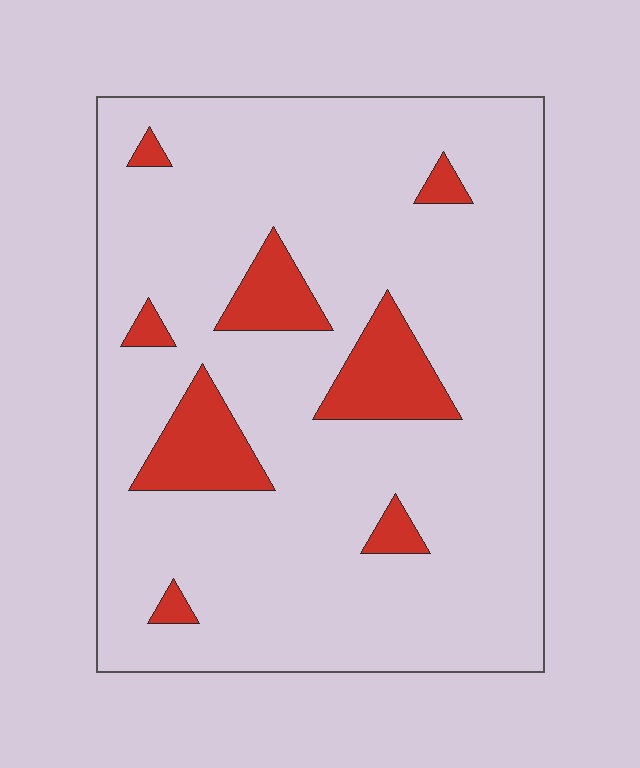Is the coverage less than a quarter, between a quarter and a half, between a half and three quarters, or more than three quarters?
Less than a quarter.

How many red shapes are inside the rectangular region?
8.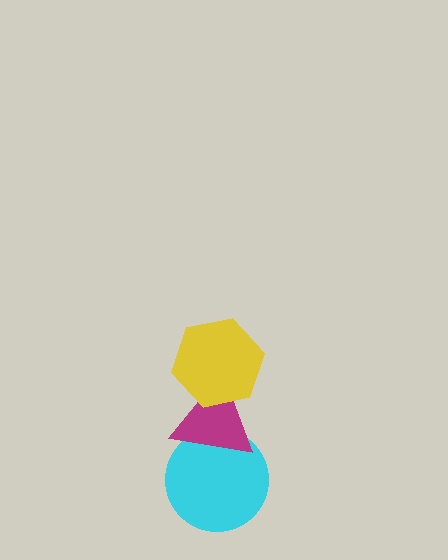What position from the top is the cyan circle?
The cyan circle is 3rd from the top.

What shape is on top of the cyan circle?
The magenta triangle is on top of the cyan circle.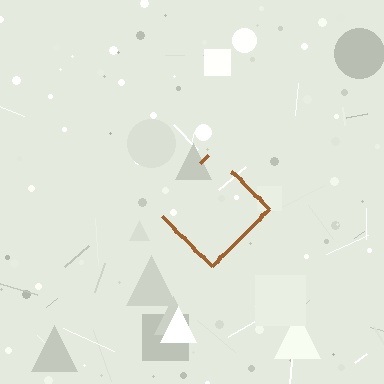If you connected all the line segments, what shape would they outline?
They would outline a diamond.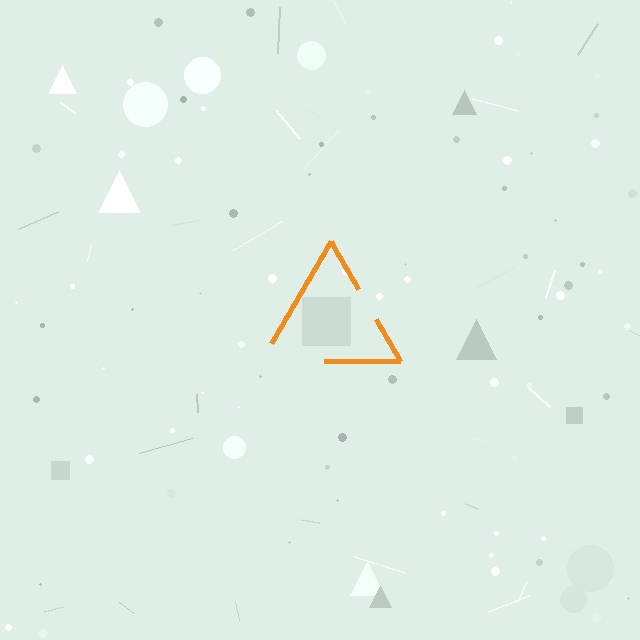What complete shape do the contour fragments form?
The contour fragments form a triangle.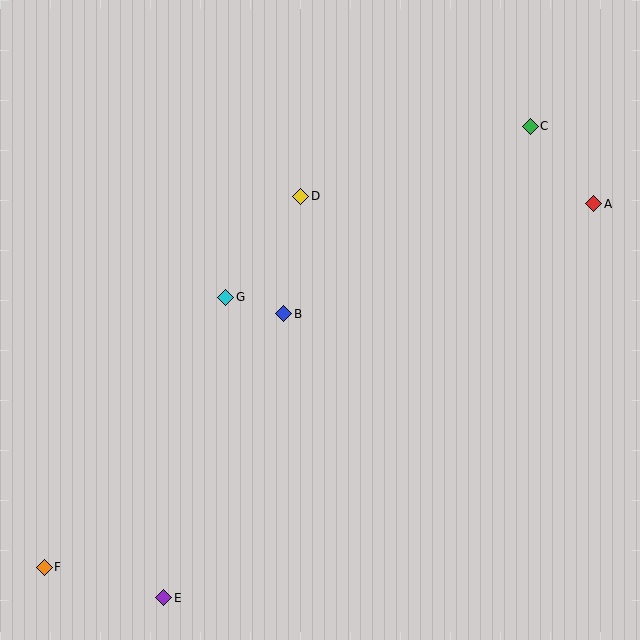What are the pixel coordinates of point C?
Point C is at (530, 126).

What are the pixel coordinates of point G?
Point G is at (226, 297).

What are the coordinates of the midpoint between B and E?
The midpoint between B and E is at (224, 456).